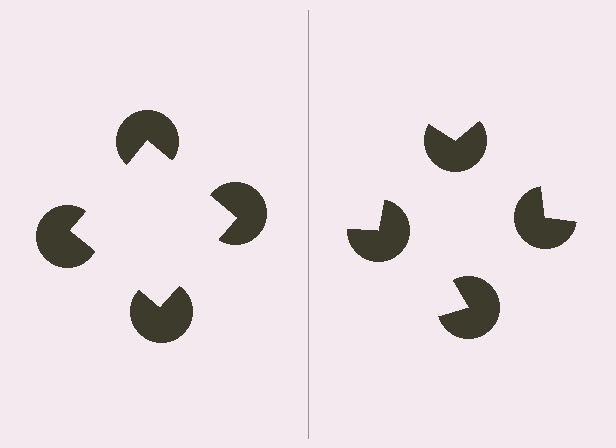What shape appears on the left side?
An illusory square.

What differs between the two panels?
The pac-man discs are positioned identically on both sides; only the wedge orientations differ. On the left they align to a square; on the right they are misaligned.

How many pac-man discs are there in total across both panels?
8 — 4 on each side.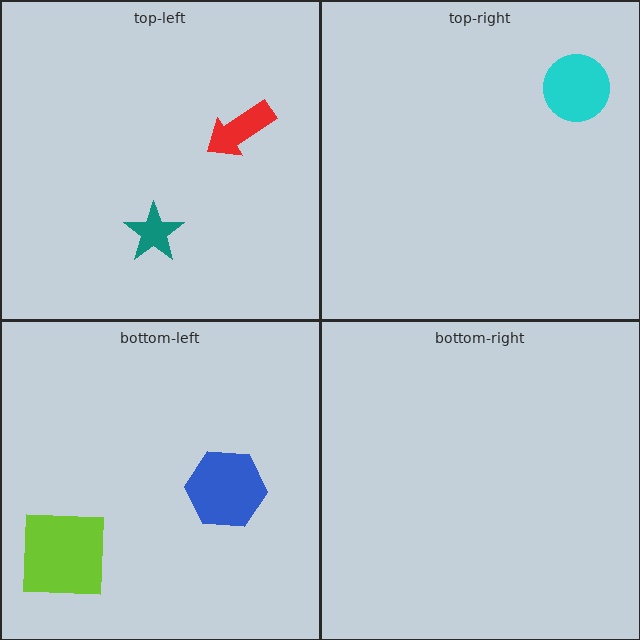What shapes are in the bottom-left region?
The blue hexagon, the lime square.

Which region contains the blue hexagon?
The bottom-left region.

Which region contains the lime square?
The bottom-left region.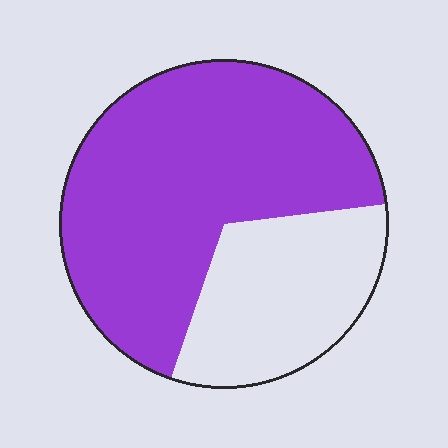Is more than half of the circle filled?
Yes.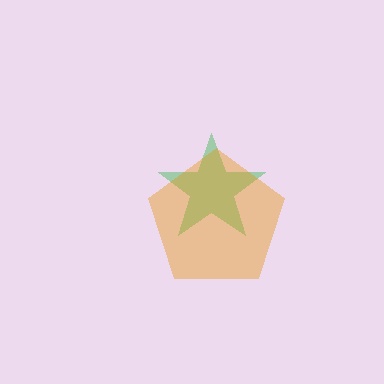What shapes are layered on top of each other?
The layered shapes are: a green star, an orange pentagon.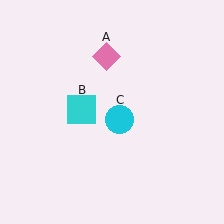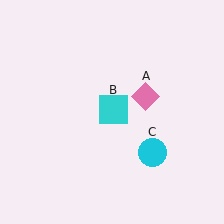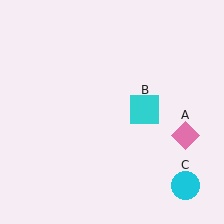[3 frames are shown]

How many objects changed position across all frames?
3 objects changed position: pink diamond (object A), cyan square (object B), cyan circle (object C).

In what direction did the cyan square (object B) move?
The cyan square (object B) moved right.